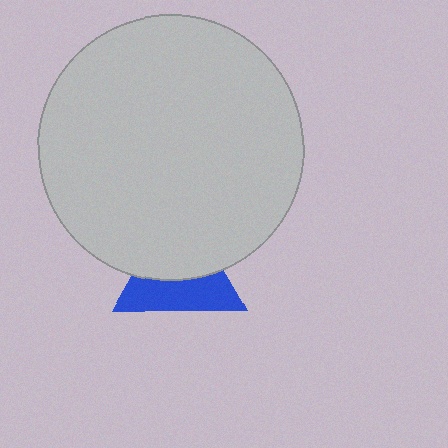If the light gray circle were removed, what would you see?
You would see the complete blue triangle.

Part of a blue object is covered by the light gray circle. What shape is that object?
It is a triangle.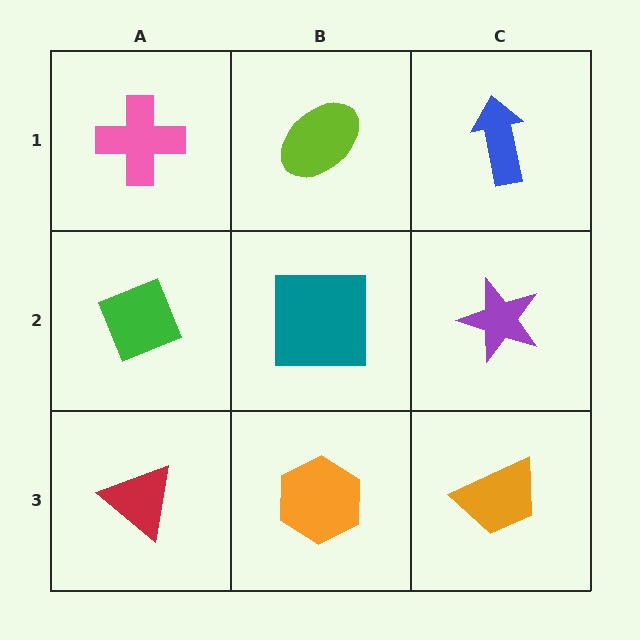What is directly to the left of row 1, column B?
A pink cross.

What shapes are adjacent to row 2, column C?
A blue arrow (row 1, column C), an orange trapezoid (row 3, column C), a teal square (row 2, column B).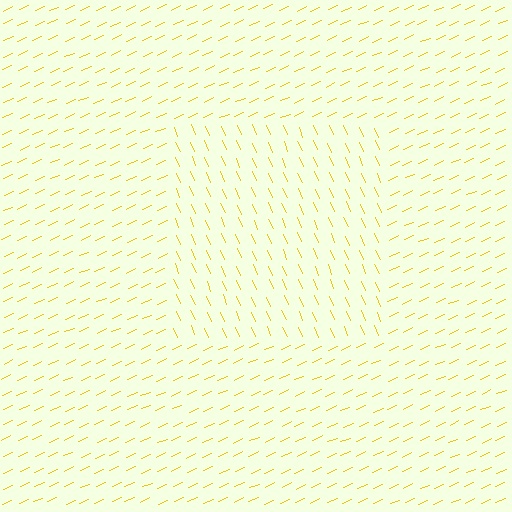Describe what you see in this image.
The image is filled with small yellow line segments. A rectangle region in the image has lines oriented differently from the surrounding lines, creating a visible texture boundary.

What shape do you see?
I see a rectangle.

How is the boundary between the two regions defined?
The boundary is defined purely by a change in line orientation (approximately 89 degrees difference). All lines are the same color and thickness.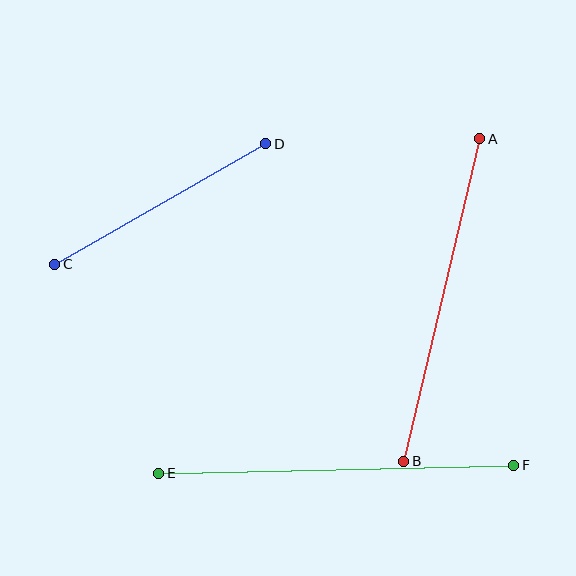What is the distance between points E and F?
The distance is approximately 355 pixels.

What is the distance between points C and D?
The distance is approximately 243 pixels.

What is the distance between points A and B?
The distance is approximately 332 pixels.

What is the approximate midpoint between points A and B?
The midpoint is at approximately (442, 300) pixels.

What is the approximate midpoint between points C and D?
The midpoint is at approximately (160, 204) pixels.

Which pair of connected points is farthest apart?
Points E and F are farthest apart.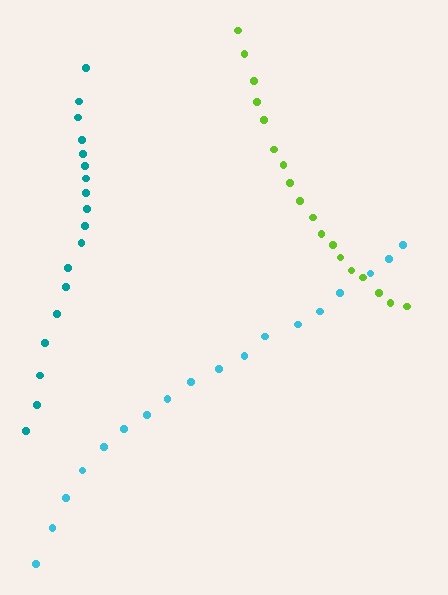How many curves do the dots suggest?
There are 3 distinct paths.